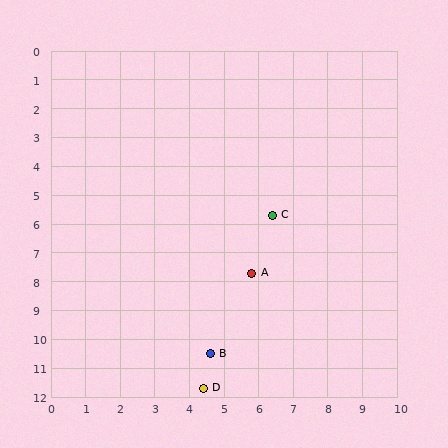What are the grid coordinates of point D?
Point D is at approximately (4.4, 11.7).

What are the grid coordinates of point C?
Point C is at approximately (6.4, 5.7).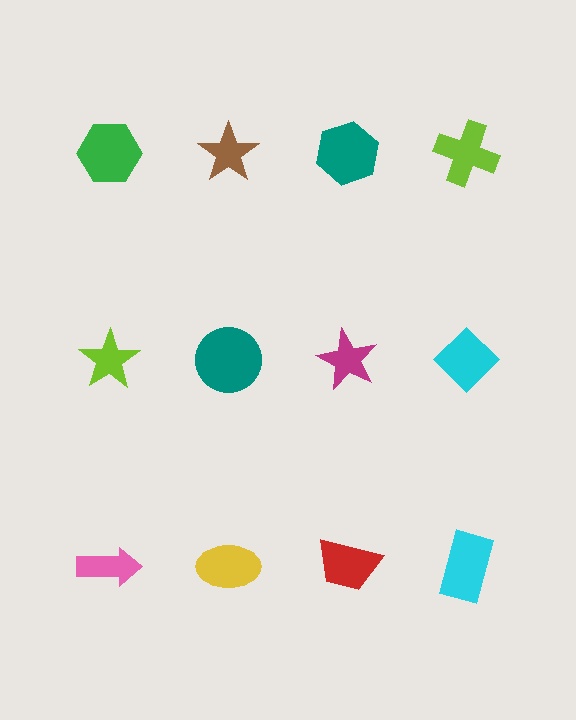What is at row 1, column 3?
A teal hexagon.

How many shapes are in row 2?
4 shapes.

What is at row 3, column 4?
A cyan rectangle.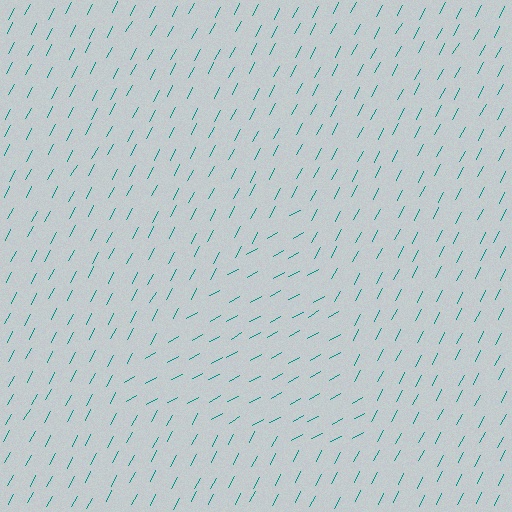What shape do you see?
I see a triangle.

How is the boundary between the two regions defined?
The boundary is defined purely by a change in line orientation (approximately 33 degrees difference). All lines are the same color and thickness.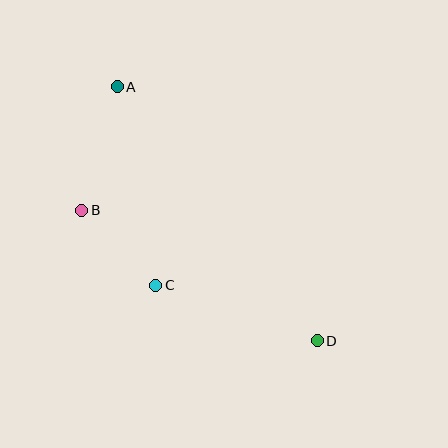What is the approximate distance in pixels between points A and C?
The distance between A and C is approximately 202 pixels.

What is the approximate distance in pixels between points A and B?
The distance between A and B is approximately 129 pixels.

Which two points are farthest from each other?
Points A and D are farthest from each other.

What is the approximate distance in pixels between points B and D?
The distance between B and D is approximately 269 pixels.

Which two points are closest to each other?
Points B and C are closest to each other.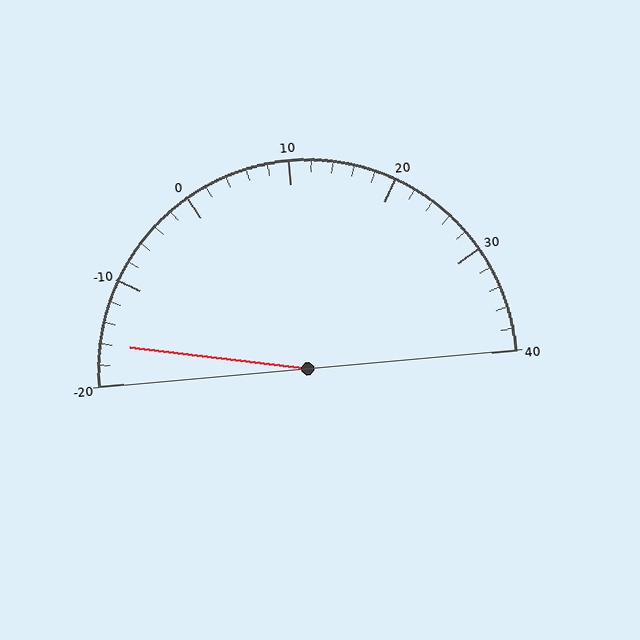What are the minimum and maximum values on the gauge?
The gauge ranges from -20 to 40.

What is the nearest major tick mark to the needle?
The nearest major tick mark is -20.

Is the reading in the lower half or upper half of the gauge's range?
The reading is in the lower half of the range (-20 to 40).